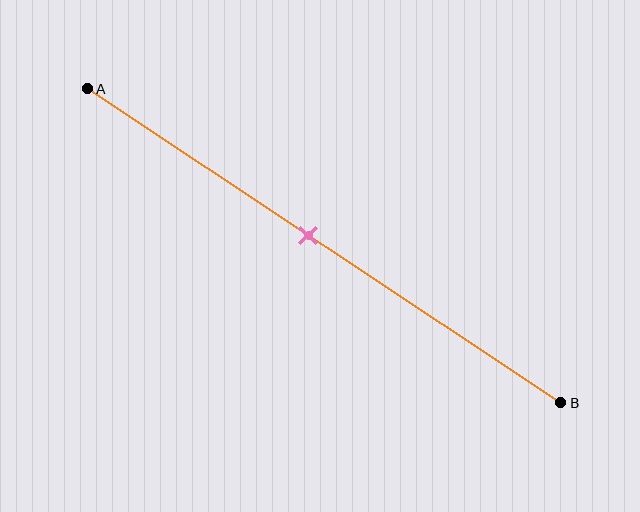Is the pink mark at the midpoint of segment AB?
No, the mark is at about 45% from A, not at the 50% midpoint.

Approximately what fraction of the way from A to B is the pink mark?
The pink mark is approximately 45% of the way from A to B.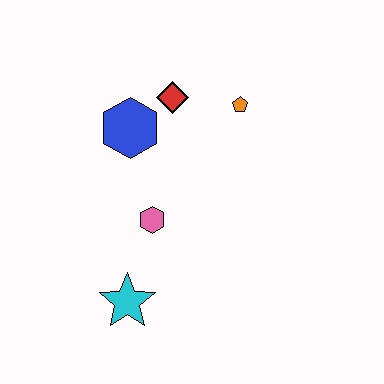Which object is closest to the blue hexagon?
The red diamond is closest to the blue hexagon.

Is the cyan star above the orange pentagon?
No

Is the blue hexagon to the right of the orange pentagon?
No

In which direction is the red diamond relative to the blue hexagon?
The red diamond is to the right of the blue hexagon.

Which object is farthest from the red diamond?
The cyan star is farthest from the red diamond.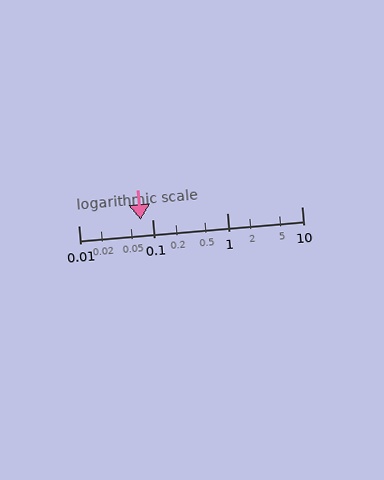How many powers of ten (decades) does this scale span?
The scale spans 3 decades, from 0.01 to 10.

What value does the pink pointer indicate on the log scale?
The pointer indicates approximately 0.069.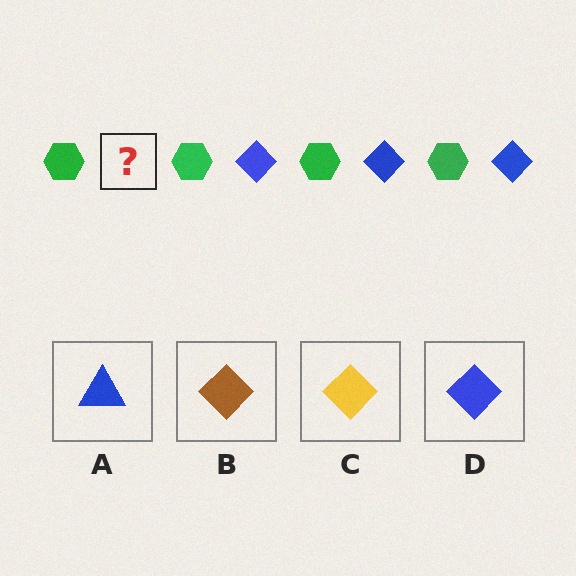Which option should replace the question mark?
Option D.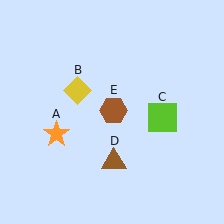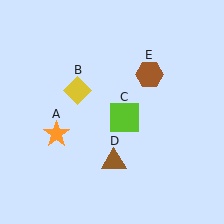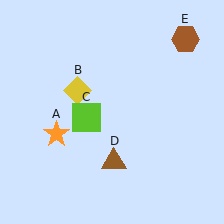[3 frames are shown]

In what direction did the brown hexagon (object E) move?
The brown hexagon (object E) moved up and to the right.